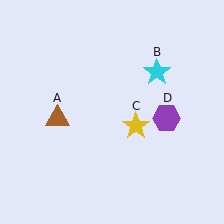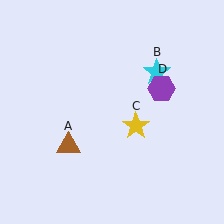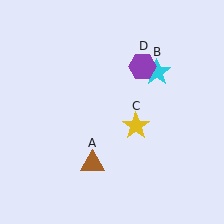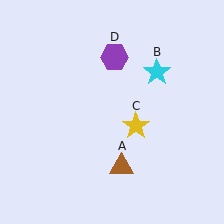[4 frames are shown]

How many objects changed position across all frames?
2 objects changed position: brown triangle (object A), purple hexagon (object D).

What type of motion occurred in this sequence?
The brown triangle (object A), purple hexagon (object D) rotated counterclockwise around the center of the scene.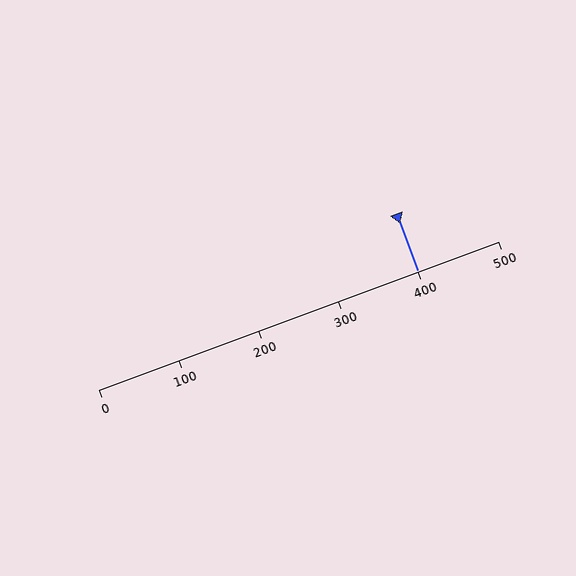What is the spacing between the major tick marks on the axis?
The major ticks are spaced 100 apart.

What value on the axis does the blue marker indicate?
The marker indicates approximately 400.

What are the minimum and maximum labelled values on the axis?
The axis runs from 0 to 500.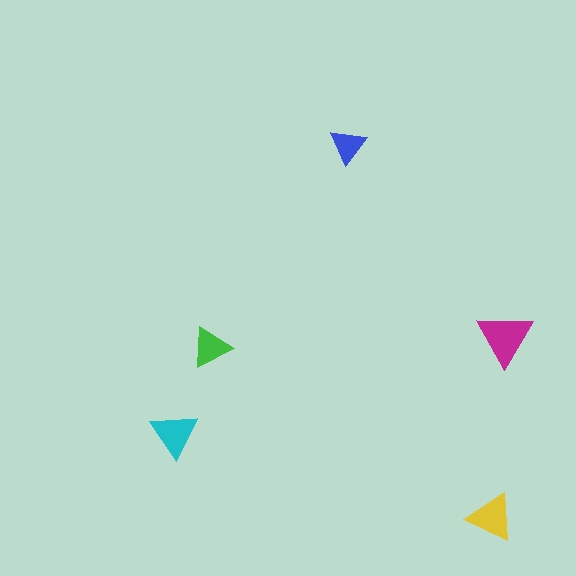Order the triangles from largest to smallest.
the magenta one, the yellow one, the cyan one, the green one, the blue one.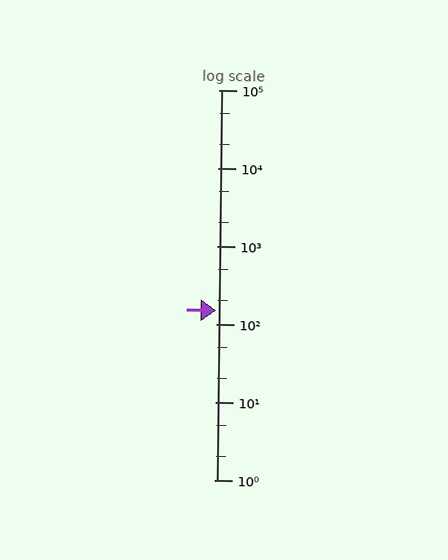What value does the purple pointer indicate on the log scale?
The pointer indicates approximately 150.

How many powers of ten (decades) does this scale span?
The scale spans 5 decades, from 1 to 100000.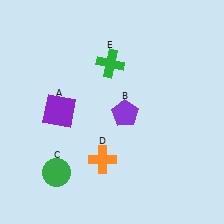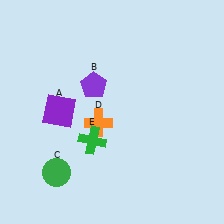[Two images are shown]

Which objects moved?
The objects that moved are: the purple pentagon (B), the orange cross (D), the green cross (E).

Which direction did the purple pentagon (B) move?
The purple pentagon (B) moved left.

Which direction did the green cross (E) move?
The green cross (E) moved down.